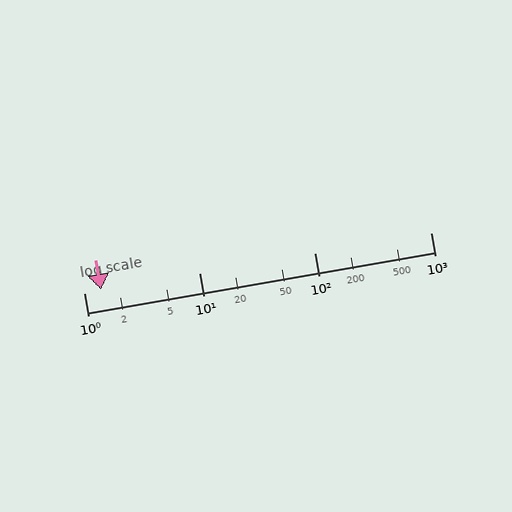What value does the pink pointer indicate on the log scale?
The pointer indicates approximately 1.4.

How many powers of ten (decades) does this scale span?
The scale spans 3 decades, from 1 to 1000.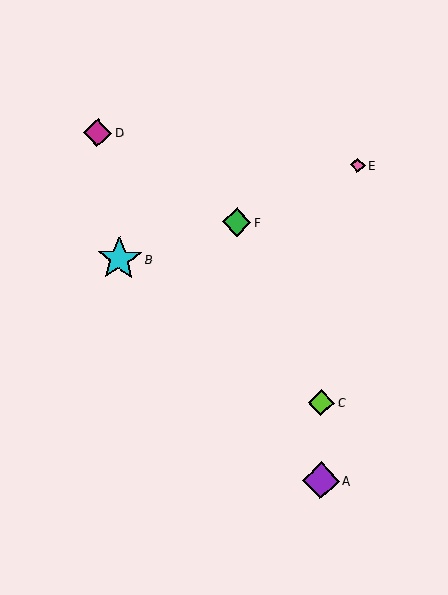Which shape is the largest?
The cyan star (labeled B) is the largest.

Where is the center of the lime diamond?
The center of the lime diamond is at (321, 403).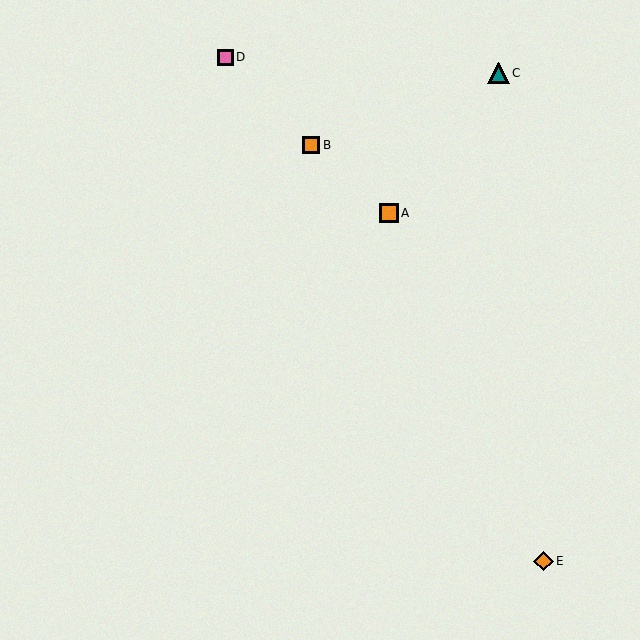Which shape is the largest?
The teal triangle (labeled C) is the largest.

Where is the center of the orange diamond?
The center of the orange diamond is at (543, 561).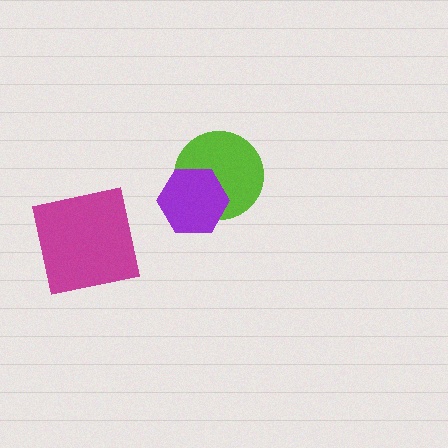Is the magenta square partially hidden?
No, no other shape covers it.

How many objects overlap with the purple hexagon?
1 object overlaps with the purple hexagon.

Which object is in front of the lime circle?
The purple hexagon is in front of the lime circle.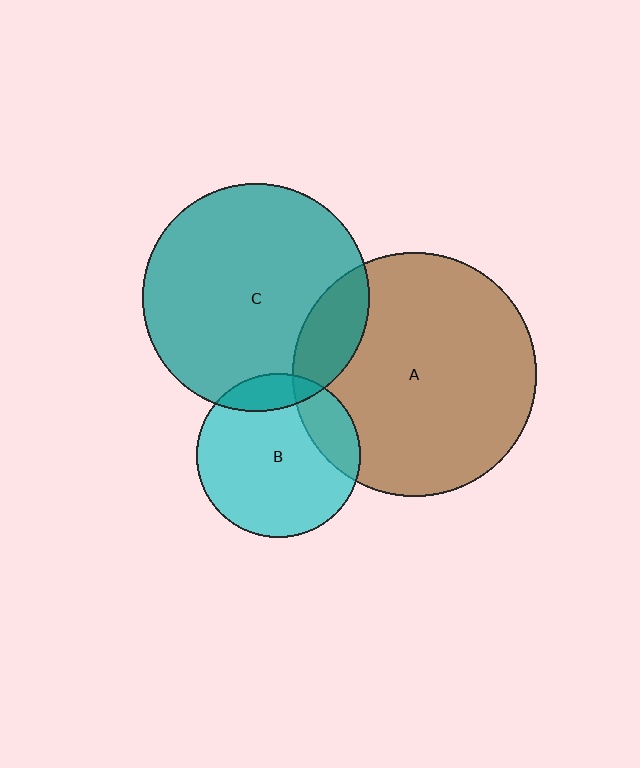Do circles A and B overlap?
Yes.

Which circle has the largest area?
Circle A (brown).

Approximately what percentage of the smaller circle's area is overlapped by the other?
Approximately 20%.